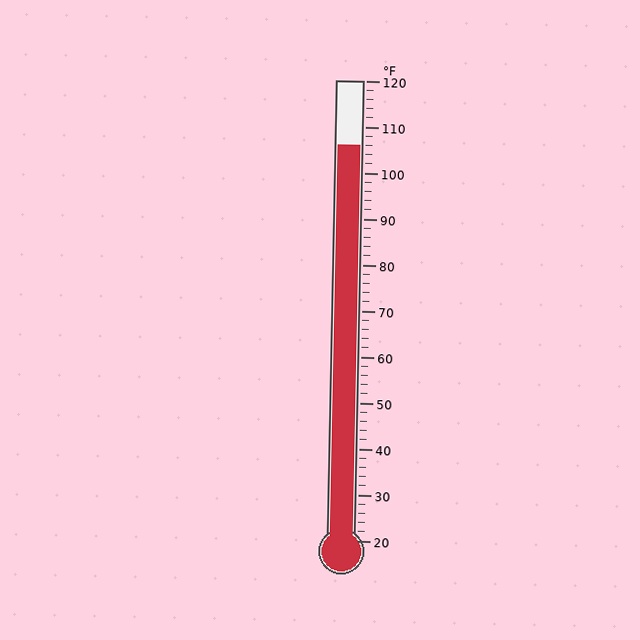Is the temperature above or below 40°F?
The temperature is above 40°F.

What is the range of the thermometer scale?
The thermometer scale ranges from 20°F to 120°F.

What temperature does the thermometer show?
The thermometer shows approximately 106°F.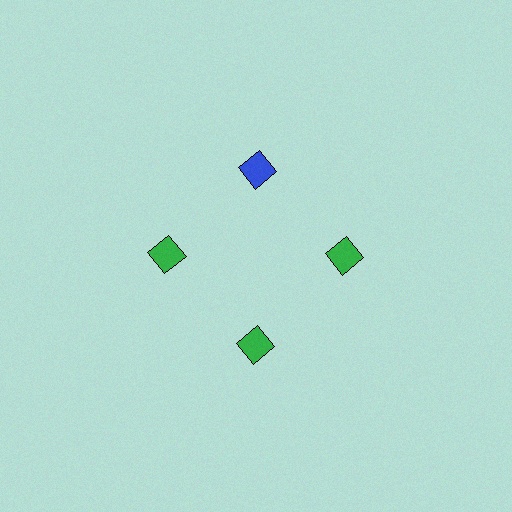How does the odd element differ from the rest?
It has a different color: blue instead of green.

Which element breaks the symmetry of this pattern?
The blue diamond at roughly the 12 o'clock position breaks the symmetry. All other shapes are green diamonds.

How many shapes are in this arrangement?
There are 4 shapes arranged in a ring pattern.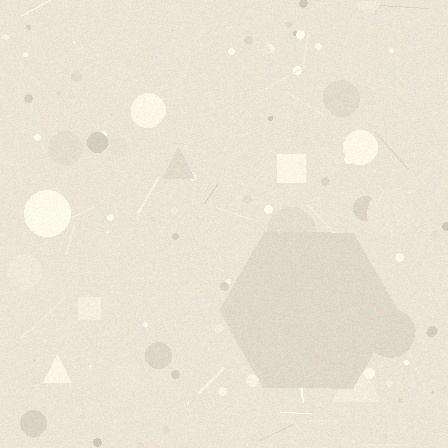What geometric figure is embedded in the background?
A hexagon is embedded in the background.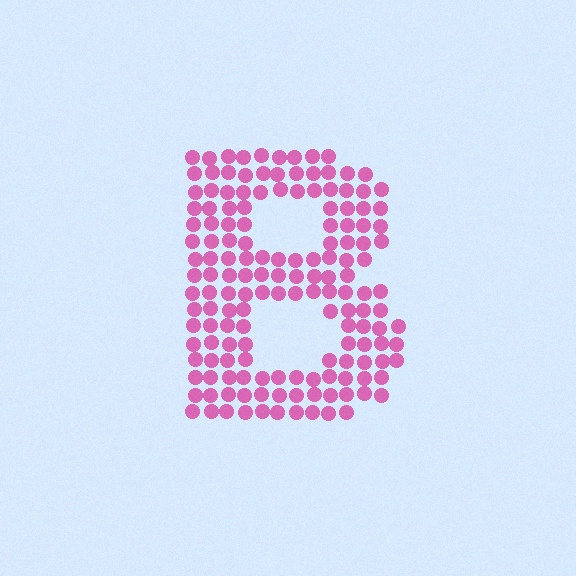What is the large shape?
The large shape is the letter B.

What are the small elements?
The small elements are circles.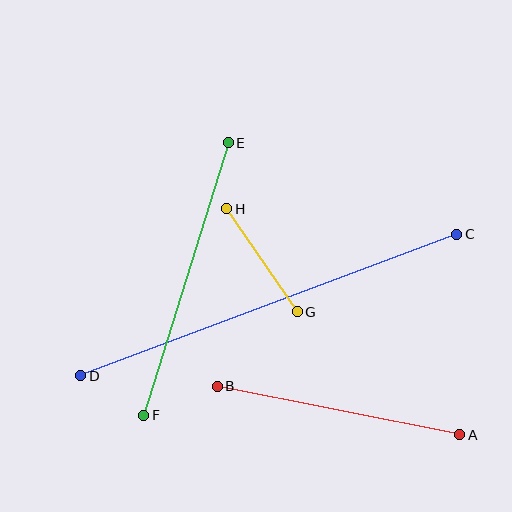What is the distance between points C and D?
The distance is approximately 402 pixels.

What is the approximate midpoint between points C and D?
The midpoint is at approximately (269, 305) pixels.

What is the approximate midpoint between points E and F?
The midpoint is at approximately (186, 279) pixels.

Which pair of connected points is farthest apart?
Points C and D are farthest apart.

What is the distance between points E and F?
The distance is approximately 285 pixels.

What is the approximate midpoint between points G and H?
The midpoint is at approximately (262, 260) pixels.